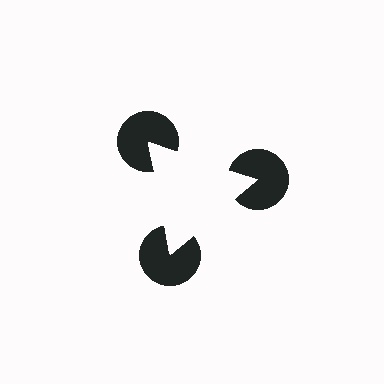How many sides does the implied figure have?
3 sides.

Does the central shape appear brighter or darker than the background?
It typically appears slightly brighter than the background, even though no actual brightness change is drawn.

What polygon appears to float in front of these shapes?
An illusory triangle — its edges are inferred from the aligned wedge cuts in the pac-man discs, not physically drawn.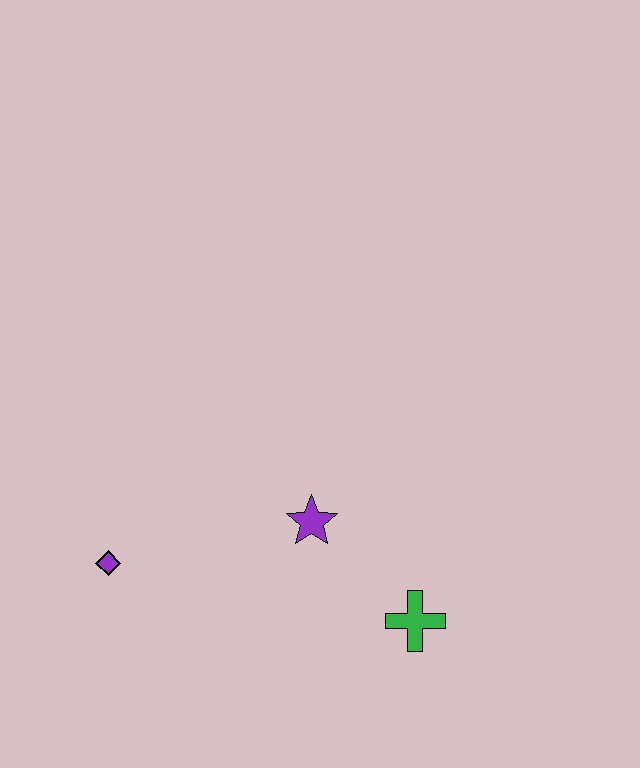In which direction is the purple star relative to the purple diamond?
The purple star is to the right of the purple diamond.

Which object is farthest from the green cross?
The purple diamond is farthest from the green cross.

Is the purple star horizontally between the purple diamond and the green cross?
Yes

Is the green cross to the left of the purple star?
No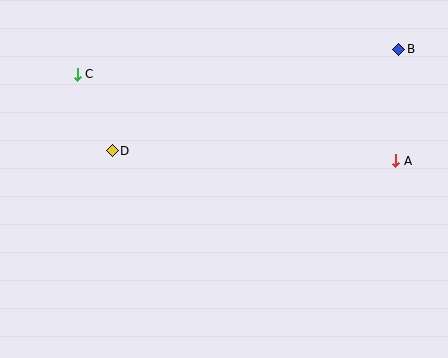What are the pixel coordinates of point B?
Point B is at (399, 49).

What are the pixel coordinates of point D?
Point D is at (112, 151).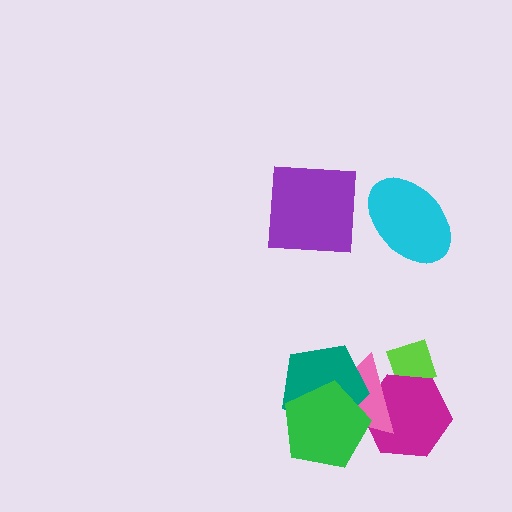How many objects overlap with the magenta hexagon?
3 objects overlap with the magenta hexagon.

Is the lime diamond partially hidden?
Yes, it is partially covered by another shape.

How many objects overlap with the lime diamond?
2 objects overlap with the lime diamond.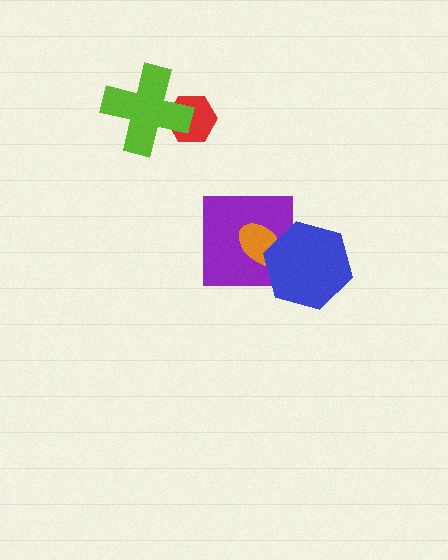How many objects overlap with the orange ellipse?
2 objects overlap with the orange ellipse.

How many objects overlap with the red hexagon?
1 object overlaps with the red hexagon.